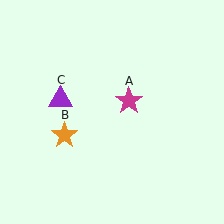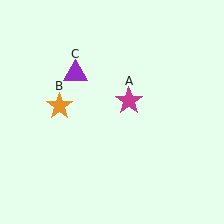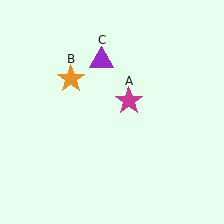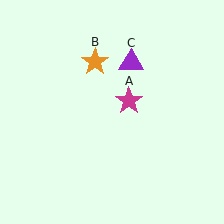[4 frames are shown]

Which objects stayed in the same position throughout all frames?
Magenta star (object A) remained stationary.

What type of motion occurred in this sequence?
The orange star (object B), purple triangle (object C) rotated clockwise around the center of the scene.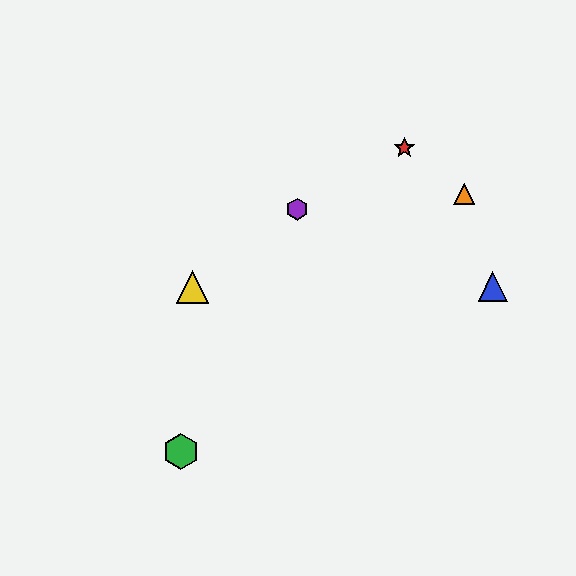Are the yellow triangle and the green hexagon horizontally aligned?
No, the yellow triangle is at y≈287 and the green hexagon is at y≈452.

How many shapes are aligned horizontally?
2 shapes (the blue triangle, the yellow triangle) are aligned horizontally.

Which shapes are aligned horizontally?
The blue triangle, the yellow triangle are aligned horizontally.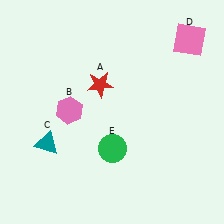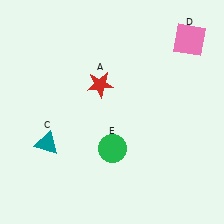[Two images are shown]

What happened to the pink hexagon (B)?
The pink hexagon (B) was removed in Image 2. It was in the top-left area of Image 1.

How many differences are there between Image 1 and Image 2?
There is 1 difference between the two images.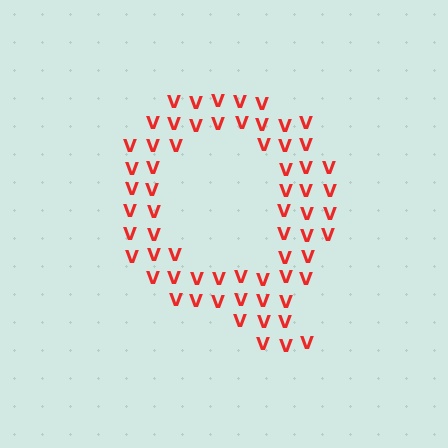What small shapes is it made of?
It is made of small letter V's.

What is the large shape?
The large shape is the letter Q.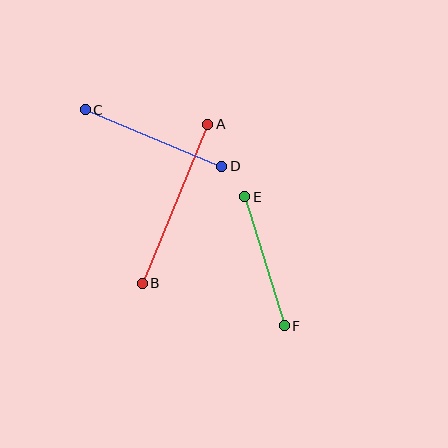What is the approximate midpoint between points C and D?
The midpoint is at approximately (154, 138) pixels.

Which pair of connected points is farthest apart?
Points A and B are farthest apart.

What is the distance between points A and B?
The distance is approximately 172 pixels.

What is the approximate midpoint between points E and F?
The midpoint is at approximately (265, 261) pixels.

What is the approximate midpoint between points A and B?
The midpoint is at approximately (175, 204) pixels.